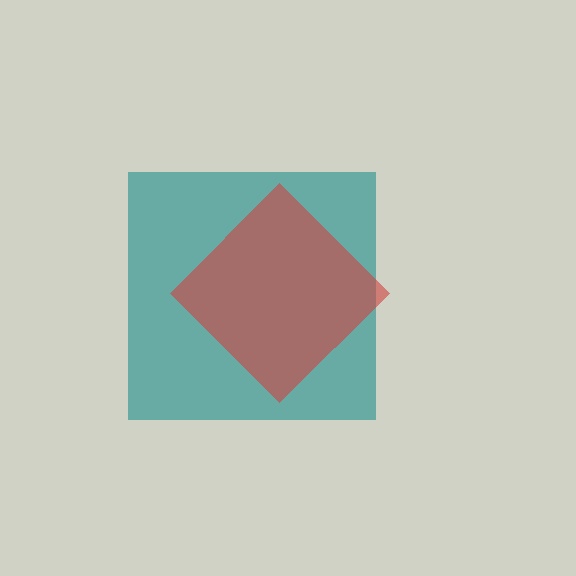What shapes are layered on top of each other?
The layered shapes are: a teal square, a red diamond.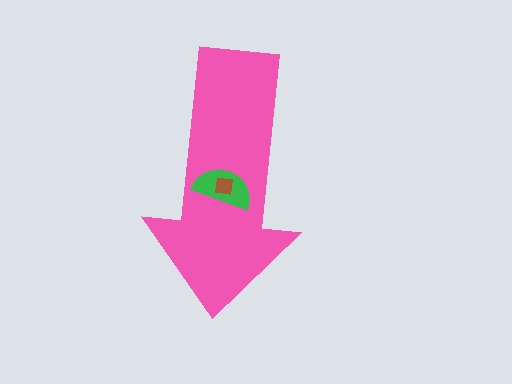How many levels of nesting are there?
3.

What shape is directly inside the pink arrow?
The green semicircle.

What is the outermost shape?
The pink arrow.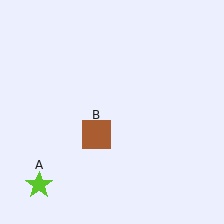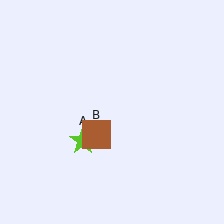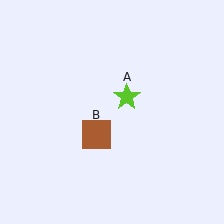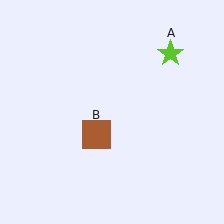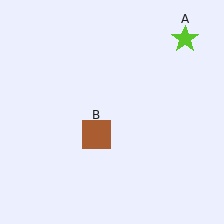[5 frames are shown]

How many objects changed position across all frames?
1 object changed position: lime star (object A).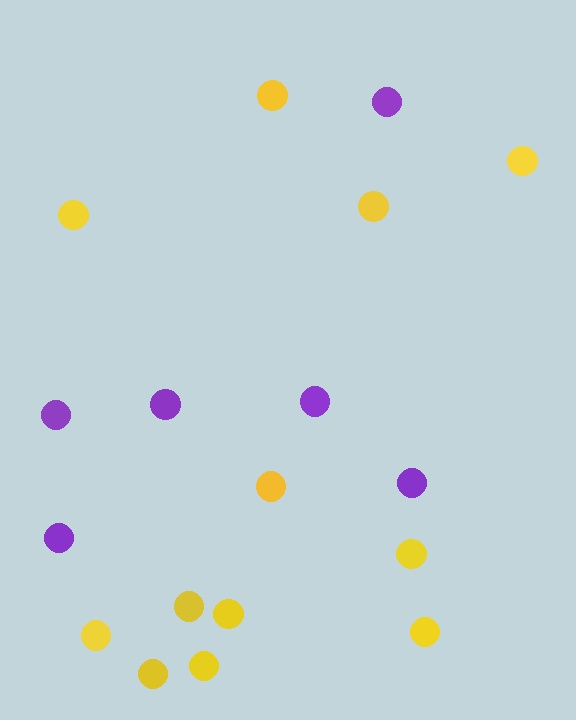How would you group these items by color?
There are 2 groups: one group of purple circles (6) and one group of yellow circles (12).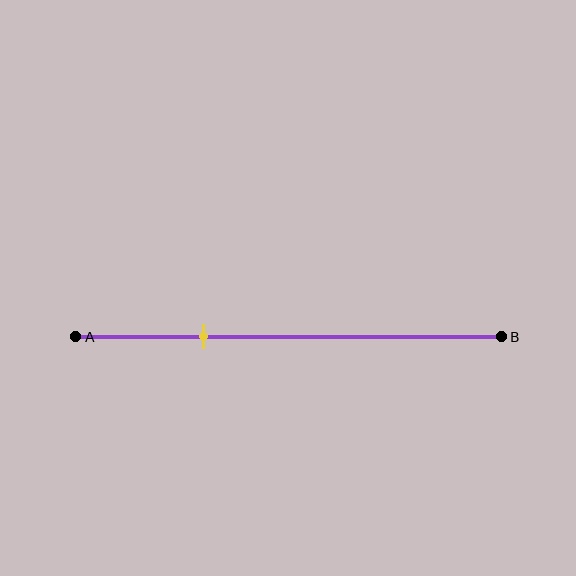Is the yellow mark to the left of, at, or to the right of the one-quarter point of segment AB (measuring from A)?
The yellow mark is to the right of the one-quarter point of segment AB.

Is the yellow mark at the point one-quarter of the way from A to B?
No, the mark is at about 30% from A, not at the 25% one-quarter point.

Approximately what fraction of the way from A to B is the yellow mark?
The yellow mark is approximately 30% of the way from A to B.